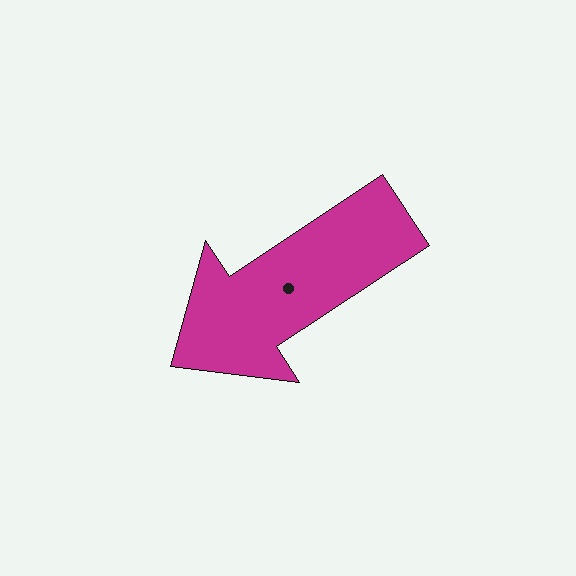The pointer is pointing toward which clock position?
Roughly 8 o'clock.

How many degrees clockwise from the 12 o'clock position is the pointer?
Approximately 236 degrees.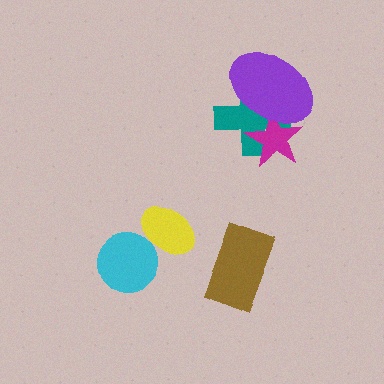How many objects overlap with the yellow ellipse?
1 object overlaps with the yellow ellipse.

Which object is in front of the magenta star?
The purple ellipse is in front of the magenta star.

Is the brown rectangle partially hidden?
No, no other shape covers it.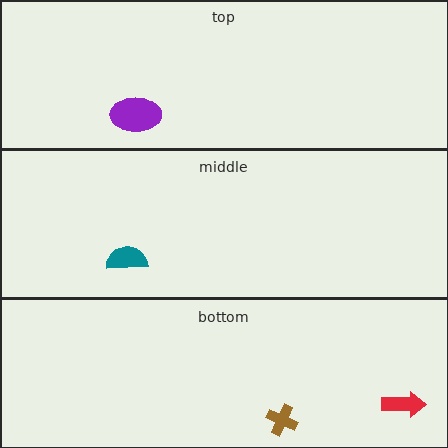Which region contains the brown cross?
The bottom region.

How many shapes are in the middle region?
1.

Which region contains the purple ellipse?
The top region.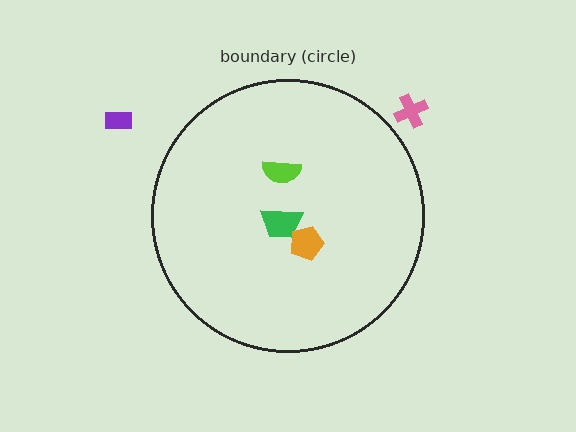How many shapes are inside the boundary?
3 inside, 2 outside.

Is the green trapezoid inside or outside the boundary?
Inside.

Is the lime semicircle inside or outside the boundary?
Inside.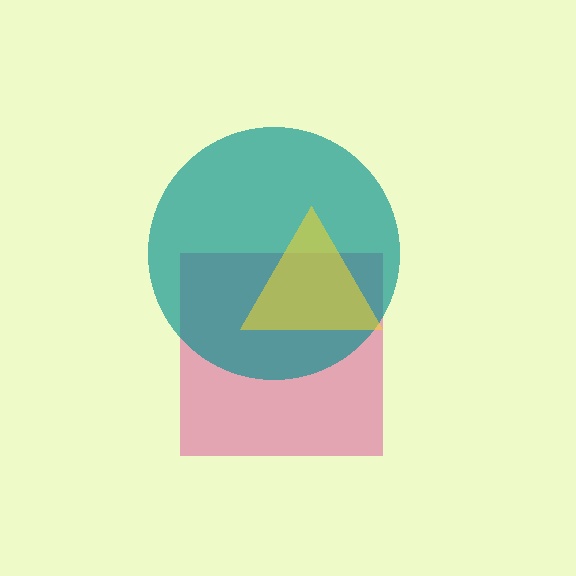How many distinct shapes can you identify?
There are 3 distinct shapes: a magenta square, a teal circle, a yellow triangle.